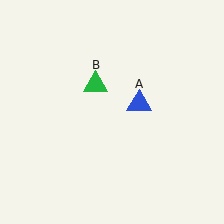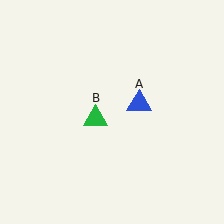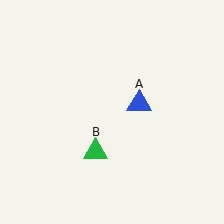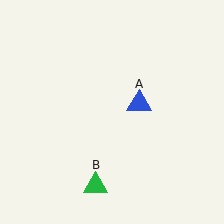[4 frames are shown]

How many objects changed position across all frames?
1 object changed position: green triangle (object B).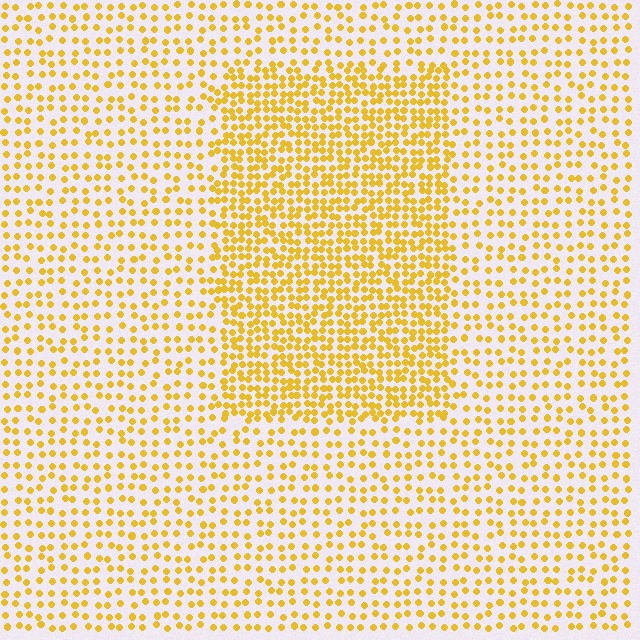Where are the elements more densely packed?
The elements are more densely packed inside the rectangle boundary.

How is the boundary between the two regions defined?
The boundary is defined by a change in element density (approximately 2.0x ratio). All elements are the same color, size, and shape.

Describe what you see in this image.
The image contains small yellow elements arranged at two different densities. A rectangle-shaped region is visible where the elements are more densely packed than the surrounding area.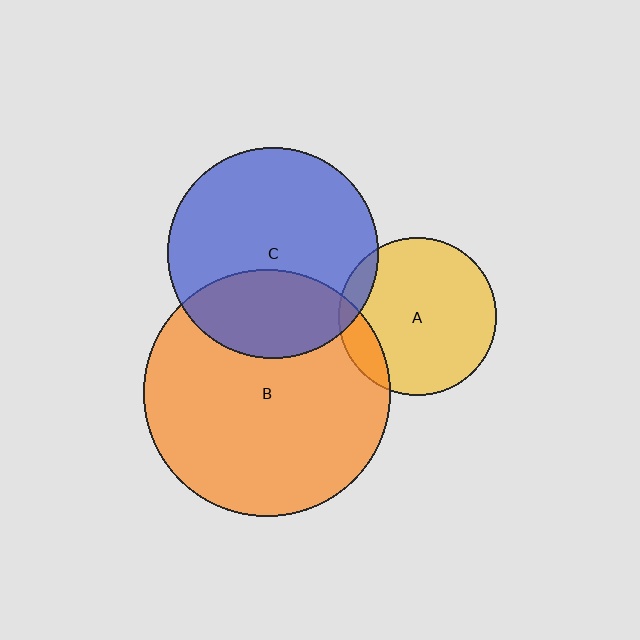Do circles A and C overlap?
Yes.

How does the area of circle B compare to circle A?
Approximately 2.4 times.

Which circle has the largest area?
Circle B (orange).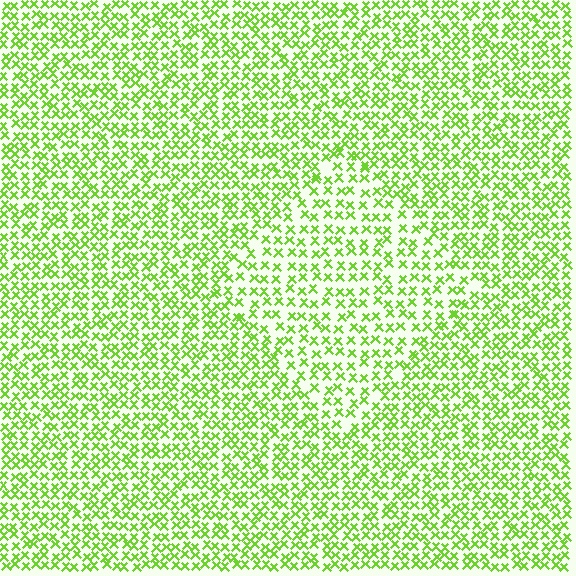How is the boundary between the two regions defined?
The boundary is defined by a change in element density (approximately 1.5x ratio). All elements are the same color, size, and shape.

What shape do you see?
I see a diamond.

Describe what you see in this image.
The image contains small lime elements arranged at two different densities. A diamond-shaped region is visible where the elements are less densely packed than the surrounding area.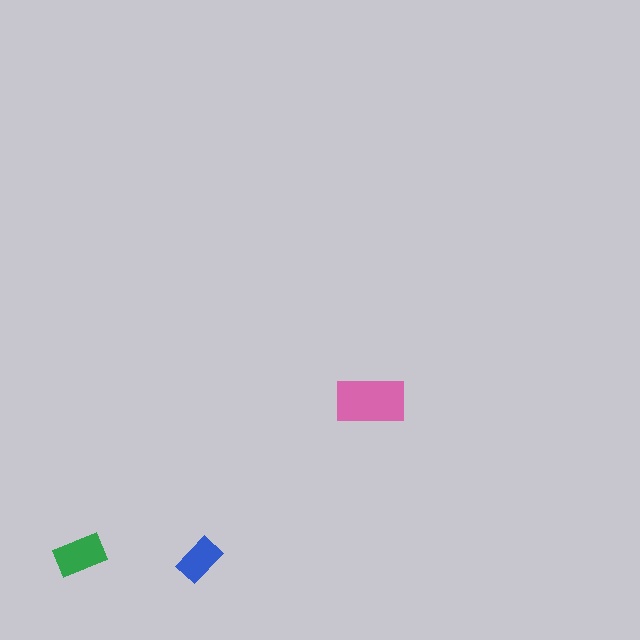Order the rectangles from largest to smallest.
the pink one, the green one, the blue one.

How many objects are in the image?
There are 3 objects in the image.